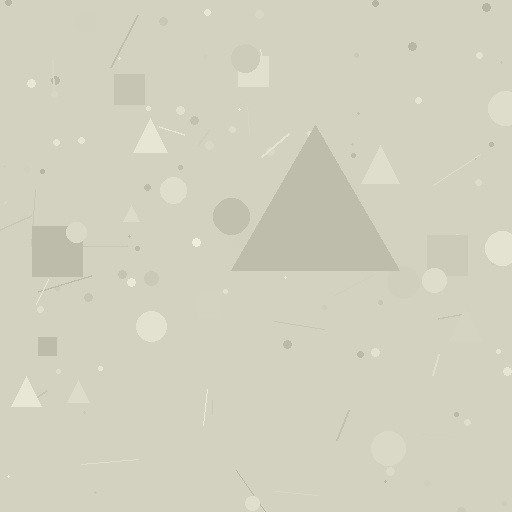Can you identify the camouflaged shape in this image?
The camouflaged shape is a triangle.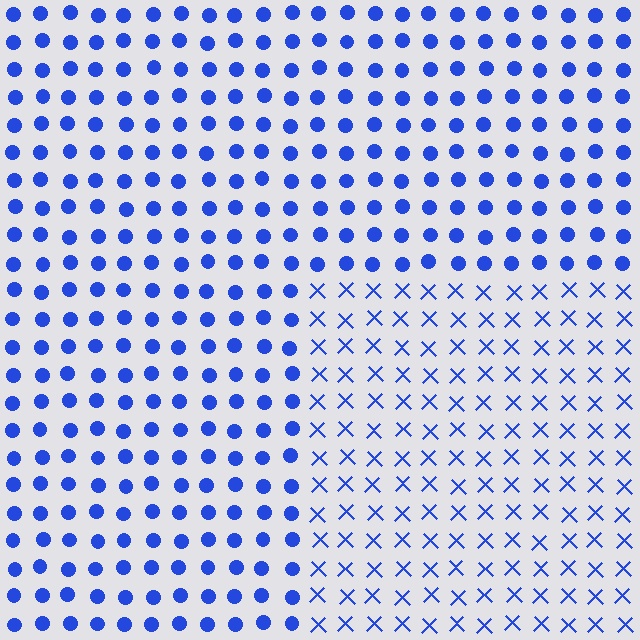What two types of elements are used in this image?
The image uses X marks inside the rectangle region and circles outside it.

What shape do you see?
I see a rectangle.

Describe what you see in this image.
The image is filled with small blue elements arranged in a uniform grid. A rectangle-shaped region contains X marks, while the surrounding area contains circles. The boundary is defined purely by the change in element shape.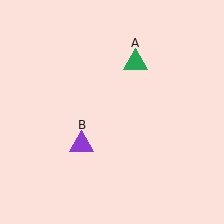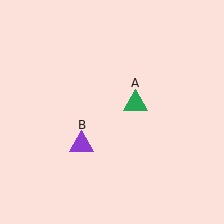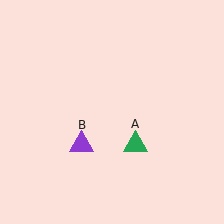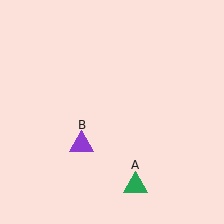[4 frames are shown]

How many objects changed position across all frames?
1 object changed position: green triangle (object A).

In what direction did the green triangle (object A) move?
The green triangle (object A) moved down.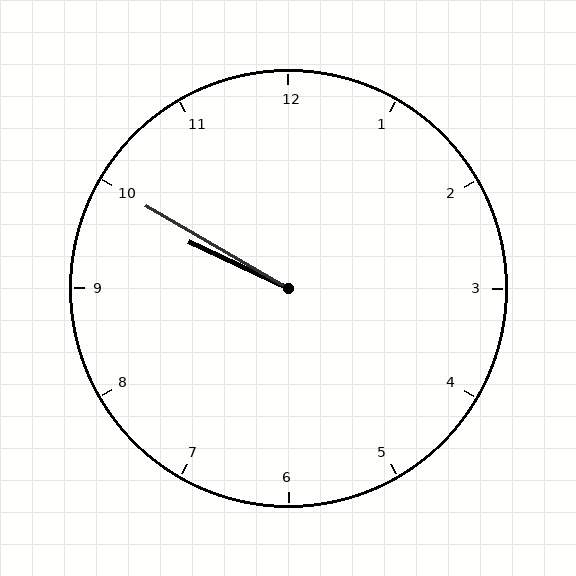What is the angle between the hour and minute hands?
Approximately 5 degrees.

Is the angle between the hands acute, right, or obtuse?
It is acute.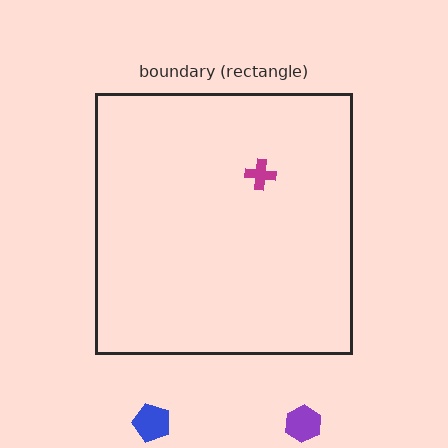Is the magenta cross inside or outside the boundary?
Inside.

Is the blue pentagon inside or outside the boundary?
Outside.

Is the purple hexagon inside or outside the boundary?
Outside.